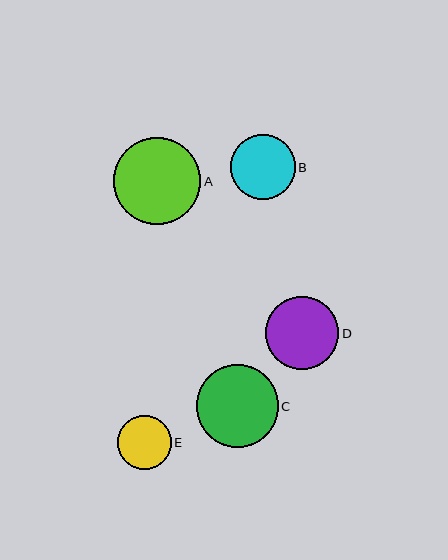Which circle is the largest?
Circle A is the largest with a size of approximately 87 pixels.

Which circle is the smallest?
Circle E is the smallest with a size of approximately 54 pixels.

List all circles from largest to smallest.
From largest to smallest: A, C, D, B, E.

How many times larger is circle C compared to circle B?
Circle C is approximately 1.3 times the size of circle B.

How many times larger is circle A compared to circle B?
Circle A is approximately 1.4 times the size of circle B.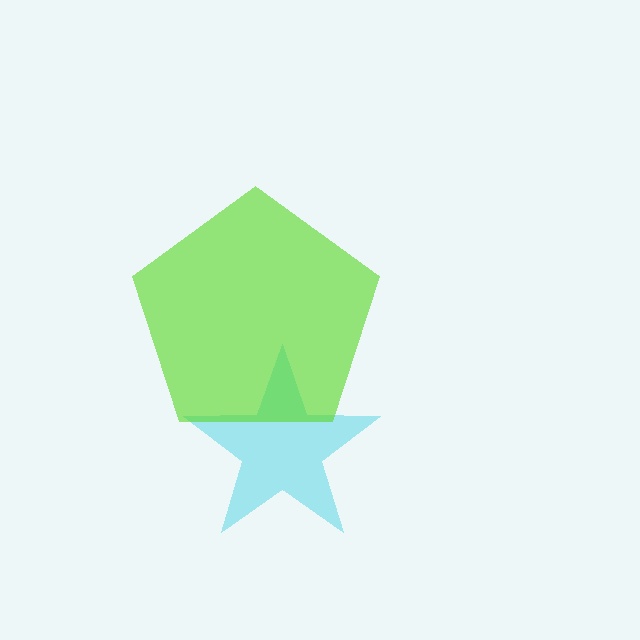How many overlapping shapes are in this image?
There are 2 overlapping shapes in the image.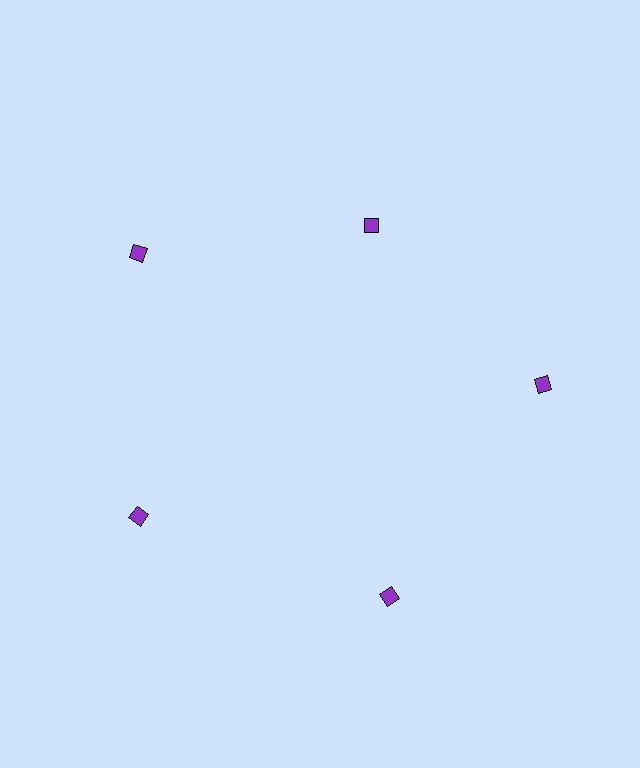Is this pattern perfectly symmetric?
No. The 5 purple diamonds are arranged in a ring, but one element near the 1 o'clock position is pulled inward toward the center, breaking the 5-fold rotational symmetry.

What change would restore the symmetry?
The symmetry would be restored by moving it outward, back onto the ring so that all 5 diamonds sit at equal angles and equal distance from the center.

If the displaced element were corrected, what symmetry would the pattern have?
It would have 5-fold rotational symmetry — the pattern would map onto itself every 72 degrees.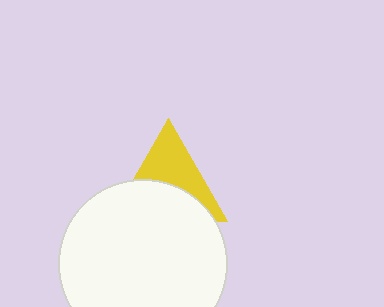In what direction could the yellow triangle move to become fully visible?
The yellow triangle could move up. That would shift it out from behind the white circle entirely.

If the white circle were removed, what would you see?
You would see the complete yellow triangle.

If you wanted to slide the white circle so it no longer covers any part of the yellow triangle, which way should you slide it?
Slide it down — that is the most direct way to separate the two shapes.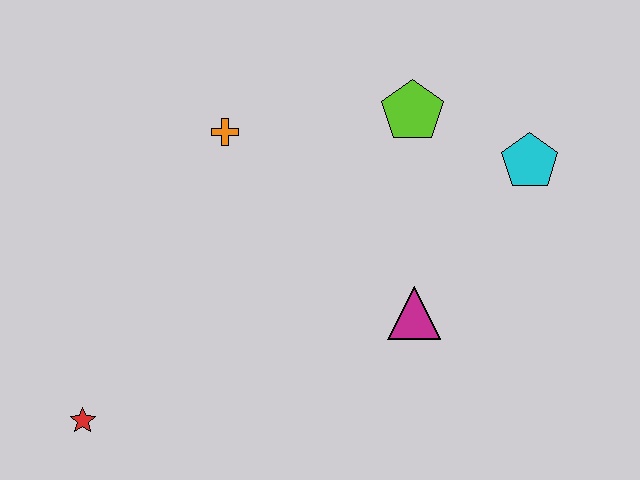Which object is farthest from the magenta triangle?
The red star is farthest from the magenta triangle.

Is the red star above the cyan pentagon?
No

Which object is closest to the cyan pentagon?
The lime pentagon is closest to the cyan pentagon.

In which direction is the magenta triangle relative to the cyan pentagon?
The magenta triangle is below the cyan pentagon.